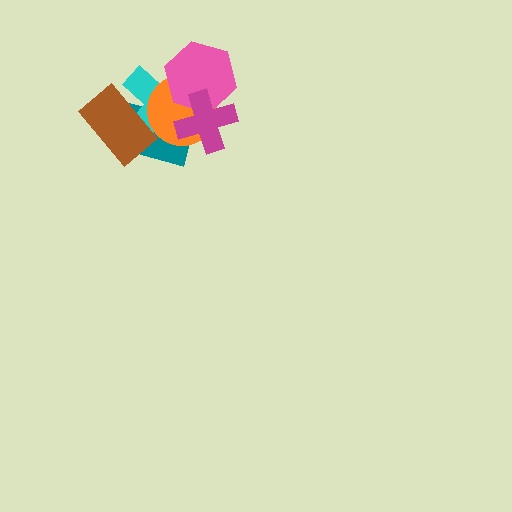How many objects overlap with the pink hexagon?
3 objects overlap with the pink hexagon.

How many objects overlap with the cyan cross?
5 objects overlap with the cyan cross.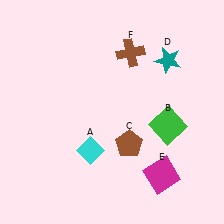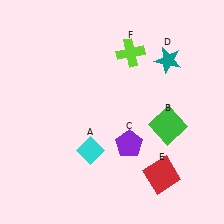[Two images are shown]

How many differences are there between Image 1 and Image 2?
There are 3 differences between the two images.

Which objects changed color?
C changed from brown to purple. E changed from magenta to red. F changed from brown to lime.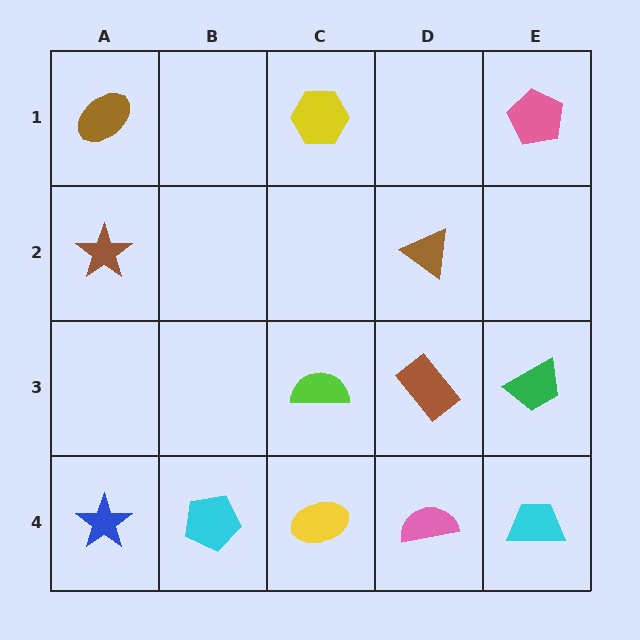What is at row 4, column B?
A cyan pentagon.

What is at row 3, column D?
A brown rectangle.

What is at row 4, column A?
A blue star.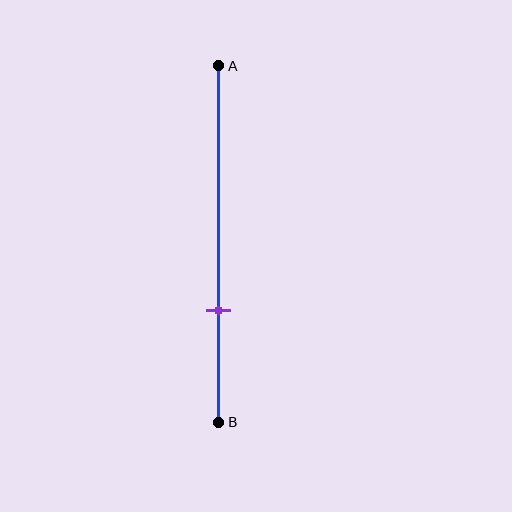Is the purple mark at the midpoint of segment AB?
No, the mark is at about 70% from A, not at the 50% midpoint.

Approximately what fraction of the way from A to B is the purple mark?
The purple mark is approximately 70% of the way from A to B.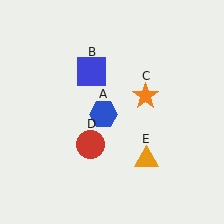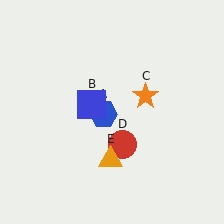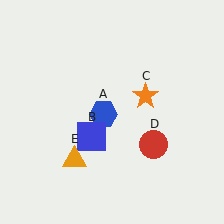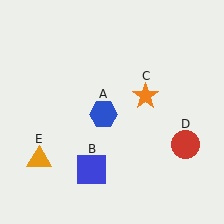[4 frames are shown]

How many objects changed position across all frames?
3 objects changed position: blue square (object B), red circle (object D), orange triangle (object E).